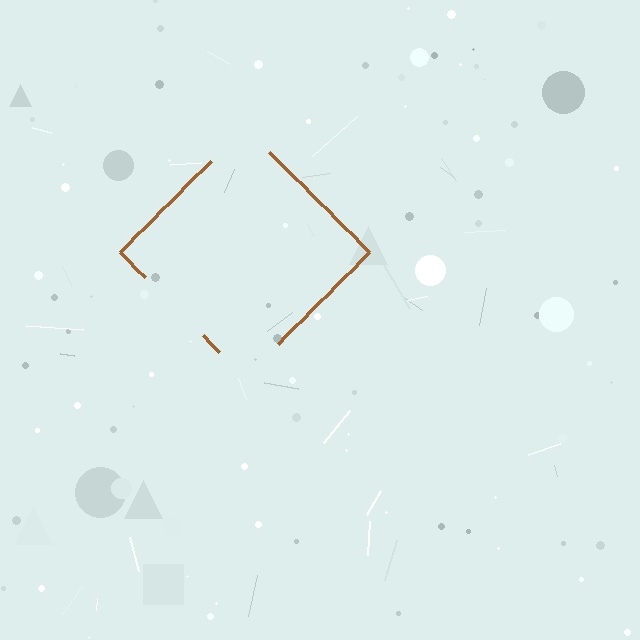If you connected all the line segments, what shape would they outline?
They would outline a diamond.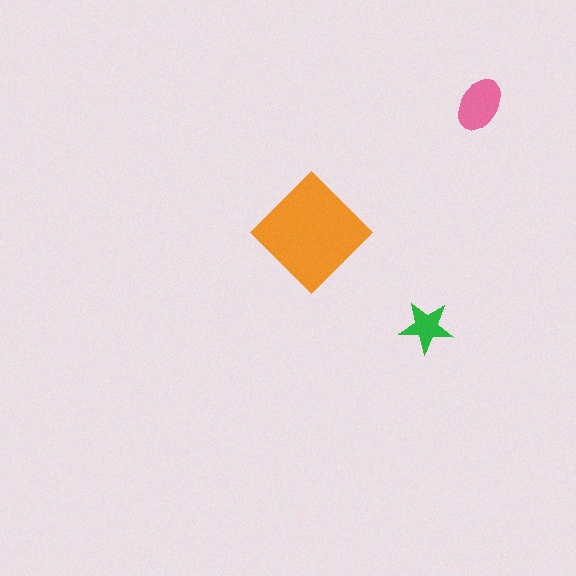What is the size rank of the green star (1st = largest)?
3rd.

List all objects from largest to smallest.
The orange diamond, the pink ellipse, the green star.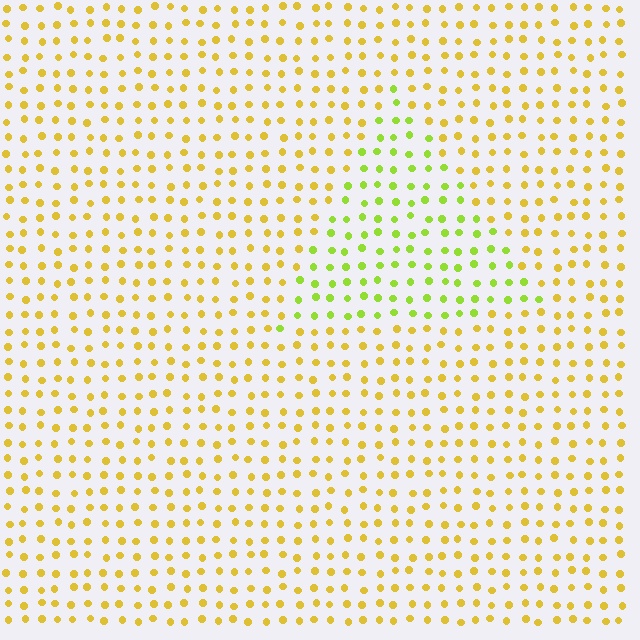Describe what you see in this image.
The image is filled with small yellow elements in a uniform arrangement. A triangle-shaped region is visible where the elements are tinted to a slightly different hue, forming a subtle color boundary.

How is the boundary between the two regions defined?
The boundary is defined purely by a slight shift in hue (about 37 degrees). Spacing, size, and orientation are identical on both sides.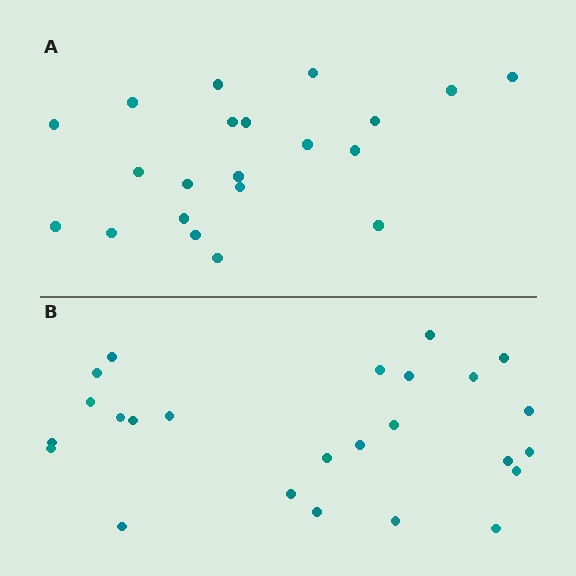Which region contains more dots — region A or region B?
Region B (the bottom region) has more dots.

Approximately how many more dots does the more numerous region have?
Region B has about 4 more dots than region A.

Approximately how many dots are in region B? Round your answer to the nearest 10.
About 20 dots. (The exact count is 25, which rounds to 20.)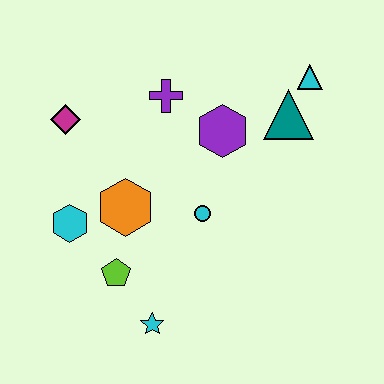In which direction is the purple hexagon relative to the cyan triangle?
The purple hexagon is to the left of the cyan triangle.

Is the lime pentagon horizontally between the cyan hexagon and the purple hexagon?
Yes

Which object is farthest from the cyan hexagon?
The cyan triangle is farthest from the cyan hexagon.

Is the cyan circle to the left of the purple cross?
No